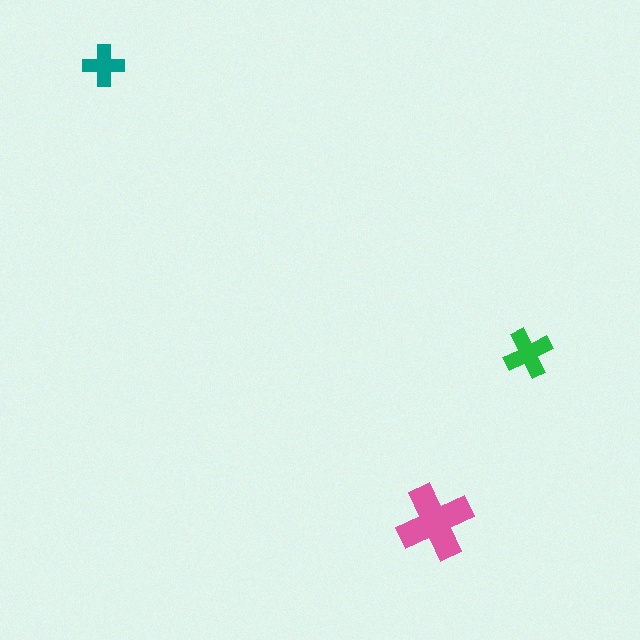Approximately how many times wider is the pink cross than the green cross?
About 1.5 times wider.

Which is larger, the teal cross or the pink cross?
The pink one.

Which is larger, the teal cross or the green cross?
The green one.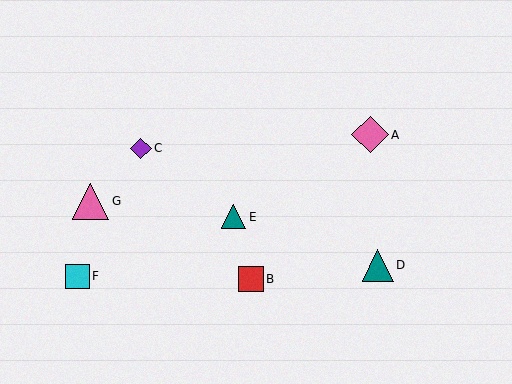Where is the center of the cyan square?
The center of the cyan square is at (77, 276).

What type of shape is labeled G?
Shape G is a pink triangle.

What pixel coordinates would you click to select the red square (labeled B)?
Click at (251, 279) to select the red square B.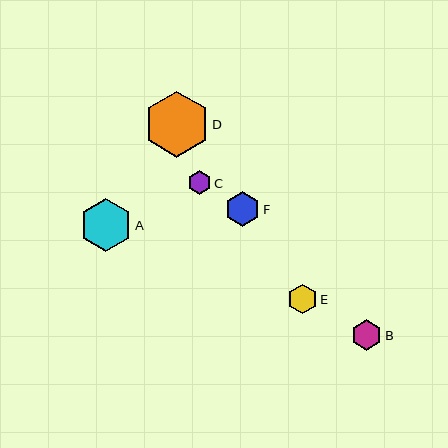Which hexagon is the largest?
Hexagon D is the largest with a size of approximately 66 pixels.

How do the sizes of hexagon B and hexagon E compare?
Hexagon B and hexagon E are approximately the same size.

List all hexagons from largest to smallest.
From largest to smallest: D, A, F, B, E, C.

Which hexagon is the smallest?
Hexagon C is the smallest with a size of approximately 24 pixels.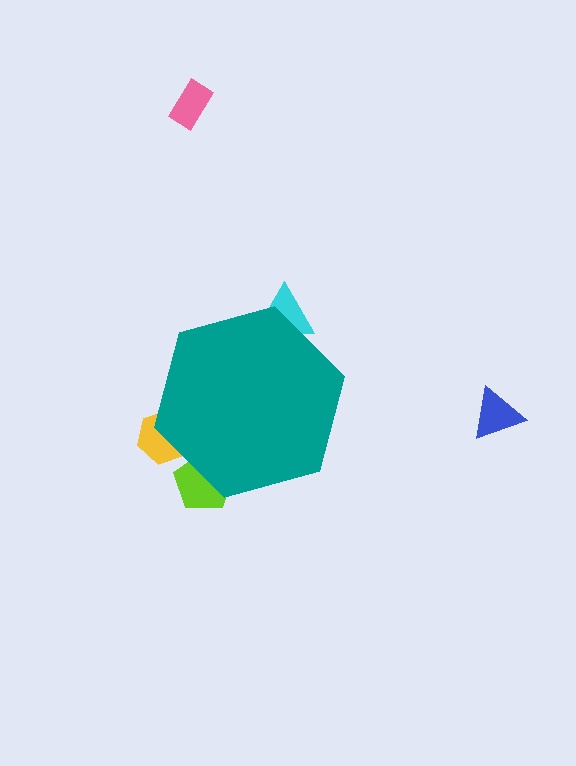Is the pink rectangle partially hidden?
No, the pink rectangle is fully visible.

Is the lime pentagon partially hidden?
Yes, the lime pentagon is partially hidden behind the teal hexagon.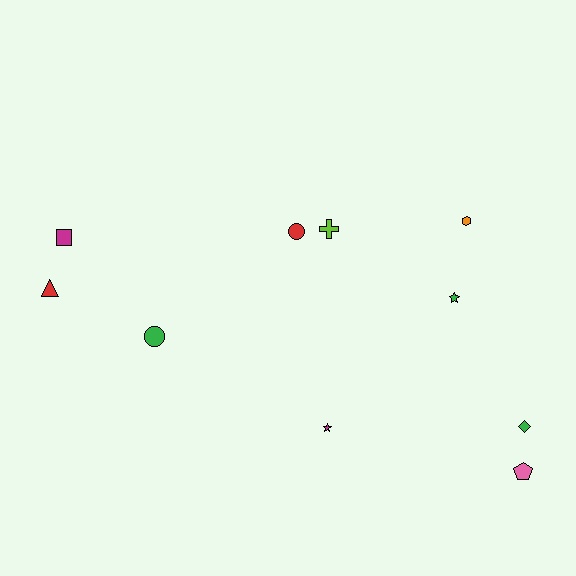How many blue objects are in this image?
There are no blue objects.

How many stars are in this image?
There are 2 stars.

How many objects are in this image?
There are 10 objects.